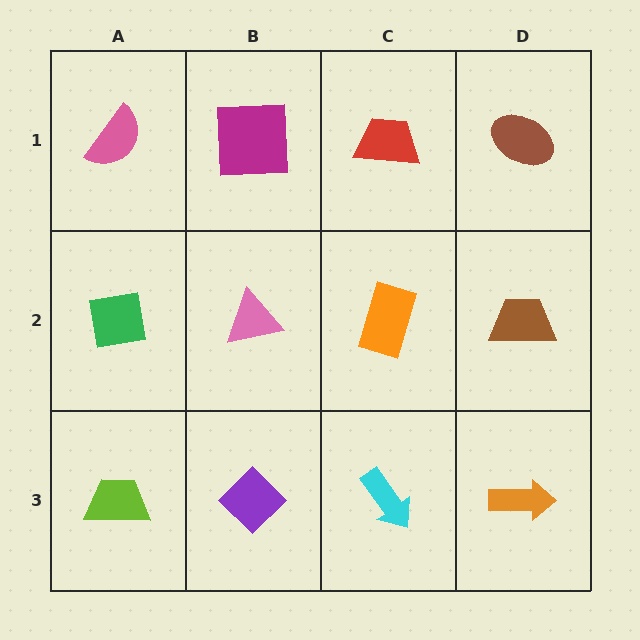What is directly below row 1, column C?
An orange rectangle.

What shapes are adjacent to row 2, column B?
A magenta square (row 1, column B), a purple diamond (row 3, column B), a green square (row 2, column A), an orange rectangle (row 2, column C).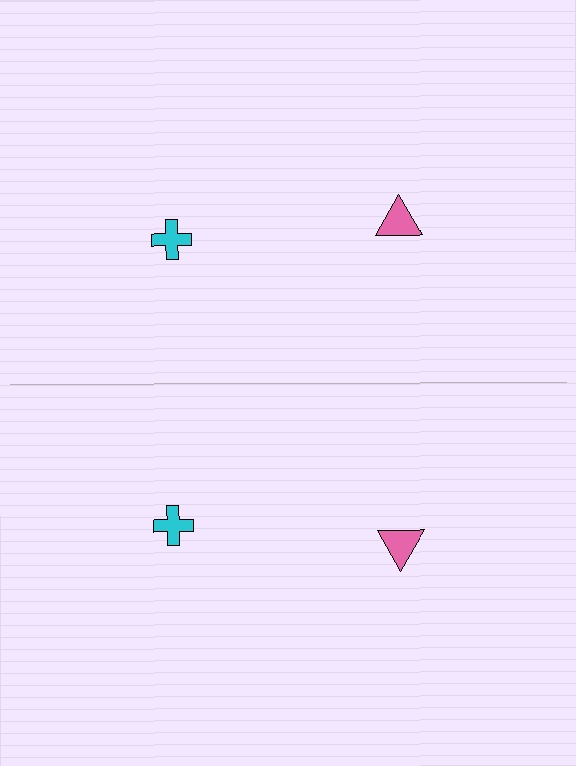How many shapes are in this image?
There are 4 shapes in this image.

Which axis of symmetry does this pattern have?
The pattern has a horizontal axis of symmetry running through the center of the image.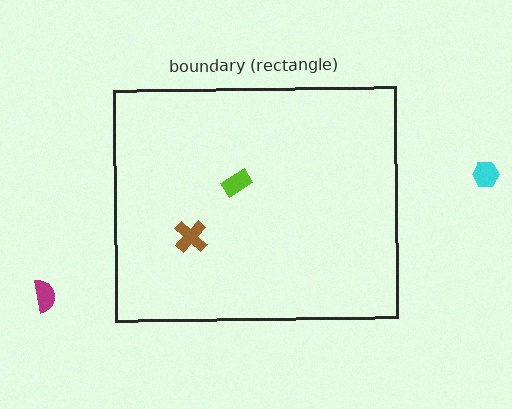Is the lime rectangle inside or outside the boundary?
Inside.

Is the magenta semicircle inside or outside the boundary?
Outside.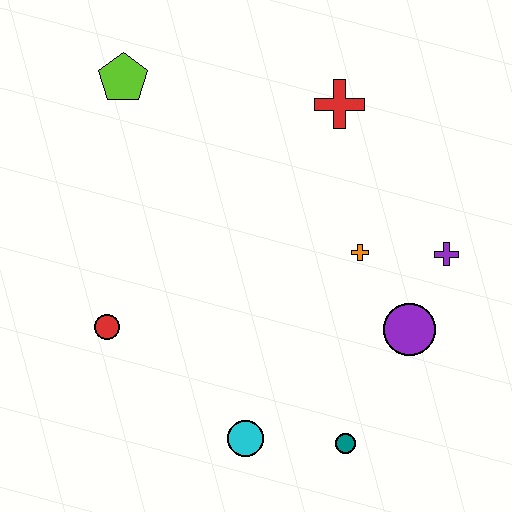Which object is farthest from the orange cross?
The lime pentagon is farthest from the orange cross.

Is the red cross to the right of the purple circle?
No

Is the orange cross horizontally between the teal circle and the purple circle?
Yes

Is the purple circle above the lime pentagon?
No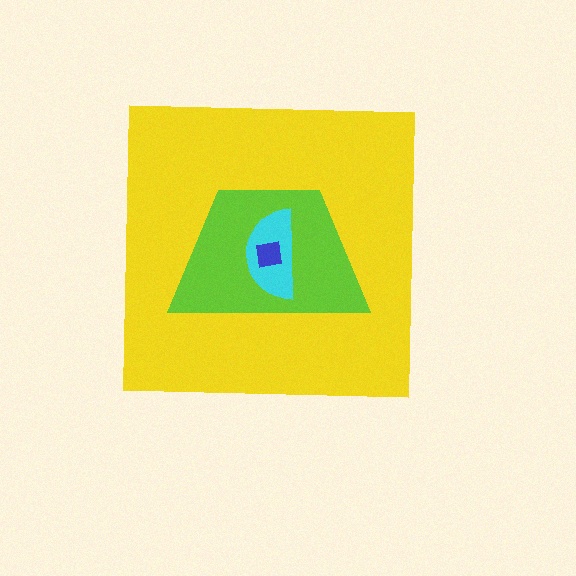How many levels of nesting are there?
4.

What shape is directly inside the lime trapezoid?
The cyan semicircle.